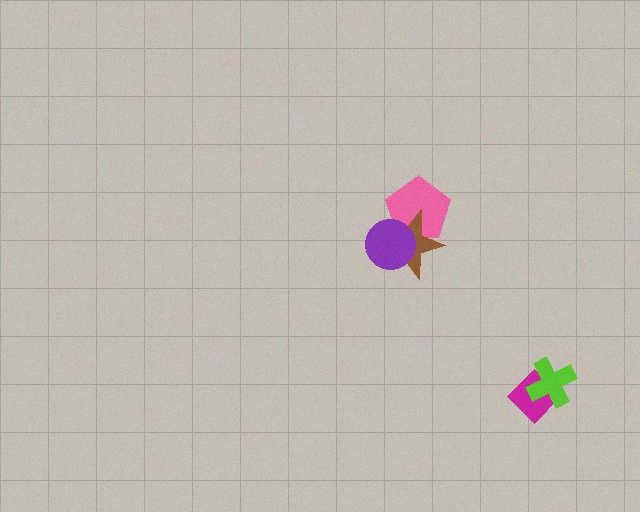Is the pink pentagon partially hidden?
Yes, it is partially covered by another shape.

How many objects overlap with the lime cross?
1 object overlaps with the lime cross.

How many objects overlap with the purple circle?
2 objects overlap with the purple circle.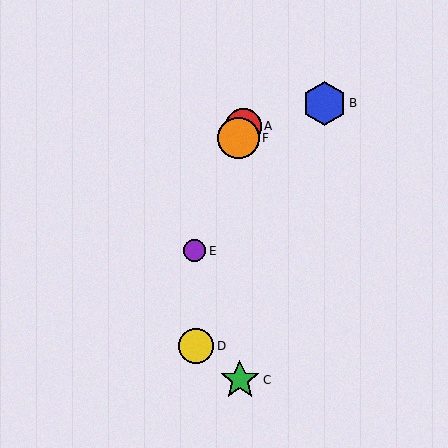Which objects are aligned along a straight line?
Objects A, E, F are aligned along a straight line.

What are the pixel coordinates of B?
Object B is at (324, 103).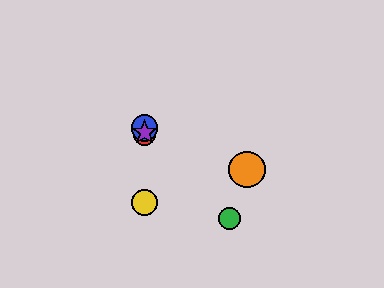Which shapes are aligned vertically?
The red circle, the blue circle, the yellow circle, the purple star are aligned vertically.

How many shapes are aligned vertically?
4 shapes (the red circle, the blue circle, the yellow circle, the purple star) are aligned vertically.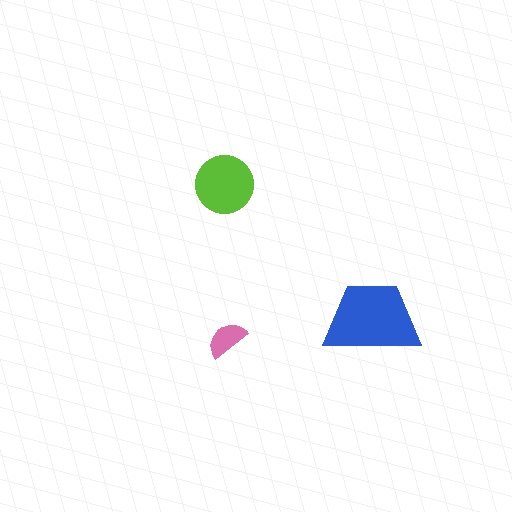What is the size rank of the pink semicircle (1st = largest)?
3rd.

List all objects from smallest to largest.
The pink semicircle, the lime circle, the blue trapezoid.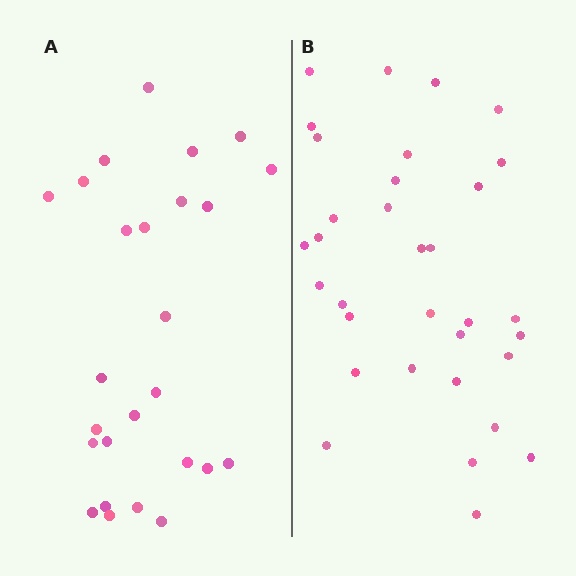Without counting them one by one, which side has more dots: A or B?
Region B (the right region) has more dots.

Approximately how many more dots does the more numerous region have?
Region B has roughly 8 or so more dots than region A.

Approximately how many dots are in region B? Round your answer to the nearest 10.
About 30 dots. (The exact count is 33, which rounds to 30.)